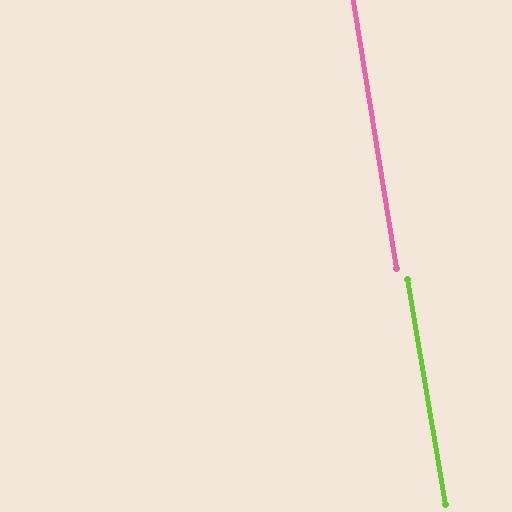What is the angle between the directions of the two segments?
Approximately 0 degrees.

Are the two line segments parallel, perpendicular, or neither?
Parallel — their directions differ by only 0.4°.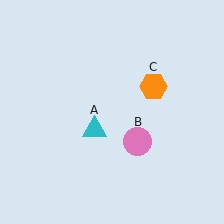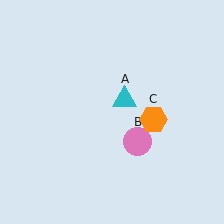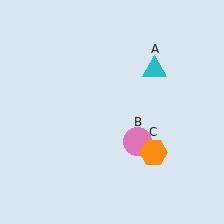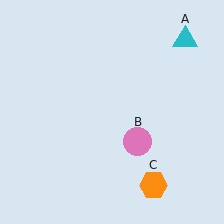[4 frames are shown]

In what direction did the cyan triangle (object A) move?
The cyan triangle (object A) moved up and to the right.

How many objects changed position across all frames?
2 objects changed position: cyan triangle (object A), orange hexagon (object C).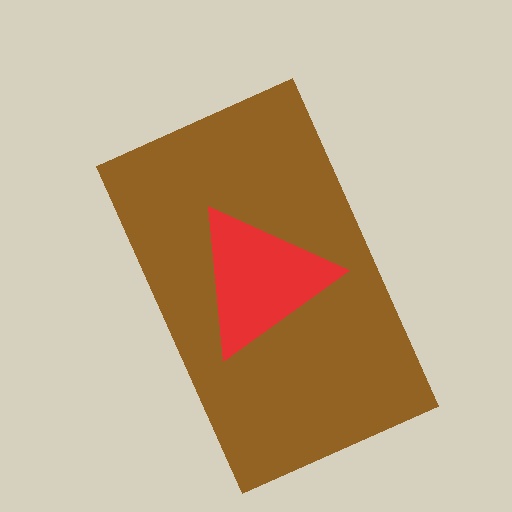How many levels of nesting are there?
2.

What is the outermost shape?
The brown rectangle.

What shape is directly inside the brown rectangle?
The red triangle.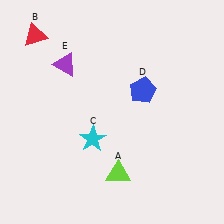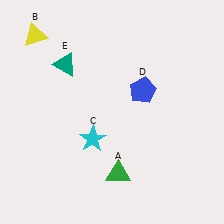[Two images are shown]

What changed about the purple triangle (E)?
In Image 1, E is purple. In Image 2, it changed to teal.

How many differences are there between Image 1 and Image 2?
There are 3 differences between the two images.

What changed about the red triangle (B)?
In Image 1, B is red. In Image 2, it changed to yellow.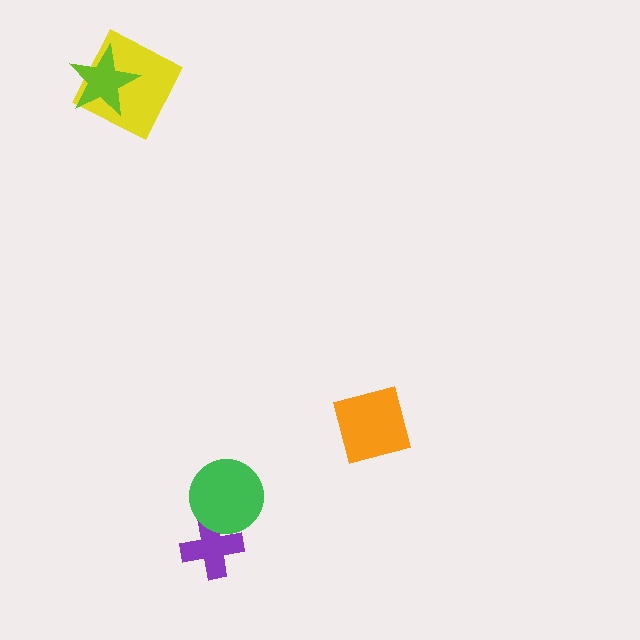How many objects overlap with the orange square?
0 objects overlap with the orange square.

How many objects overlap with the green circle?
1 object overlaps with the green circle.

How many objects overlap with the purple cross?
1 object overlaps with the purple cross.